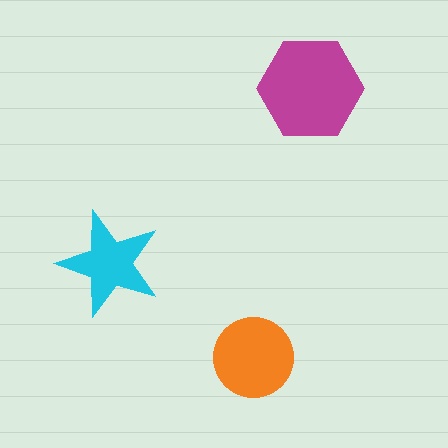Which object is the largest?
The magenta hexagon.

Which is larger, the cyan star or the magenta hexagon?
The magenta hexagon.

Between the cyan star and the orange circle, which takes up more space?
The orange circle.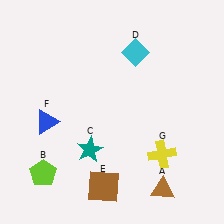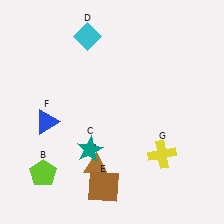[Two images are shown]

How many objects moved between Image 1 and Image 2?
2 objects moved between the two images.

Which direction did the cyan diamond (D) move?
The cyan diamond (D) moved left.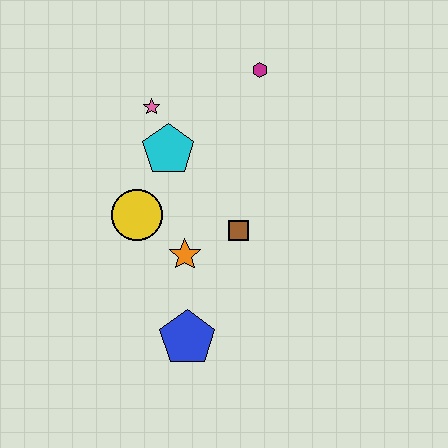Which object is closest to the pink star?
The cyan pentagon is closest to the pink star.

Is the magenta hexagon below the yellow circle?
No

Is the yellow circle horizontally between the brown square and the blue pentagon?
No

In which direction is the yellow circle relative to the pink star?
The yellow circle is below the pink star.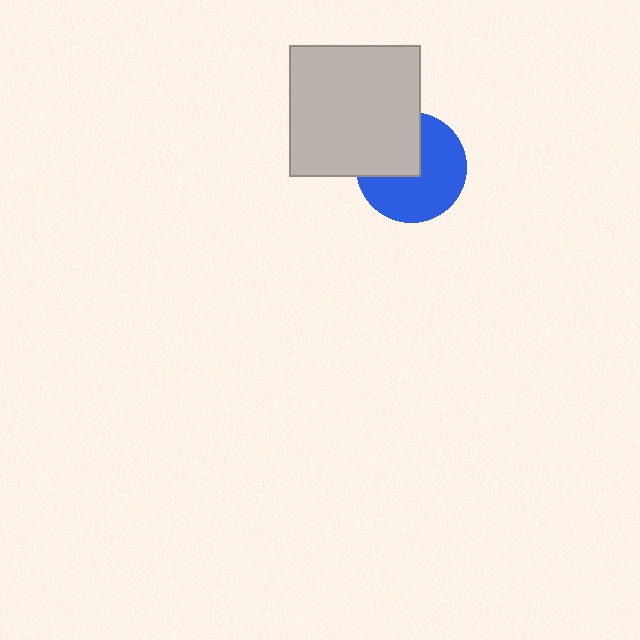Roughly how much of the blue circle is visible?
About half of it is visible (roughly 62%).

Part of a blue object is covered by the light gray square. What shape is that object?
It is a circle.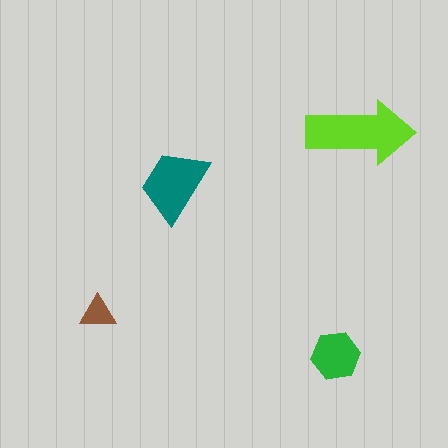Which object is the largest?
The lime arrow.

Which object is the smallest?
The brown triangle.